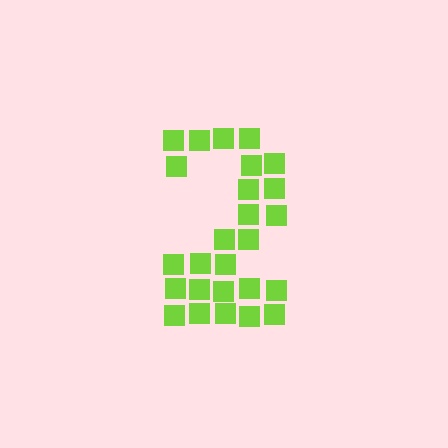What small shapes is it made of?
It is made of small squares.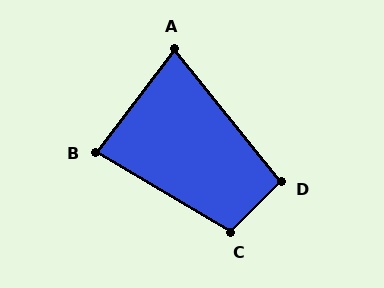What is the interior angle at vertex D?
Approximately 97 degrees (obtuse).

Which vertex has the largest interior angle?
C, at approximately 104 degrees.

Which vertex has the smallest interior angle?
A, at approximately 76 degrees.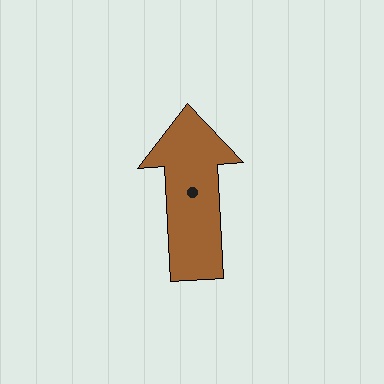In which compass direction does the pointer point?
North.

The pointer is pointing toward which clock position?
Roughly 12 o'clock.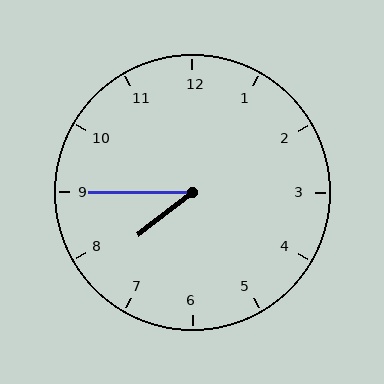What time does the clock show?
7:45.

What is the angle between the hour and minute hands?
Approximately 38 degrees.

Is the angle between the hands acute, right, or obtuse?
It is acute.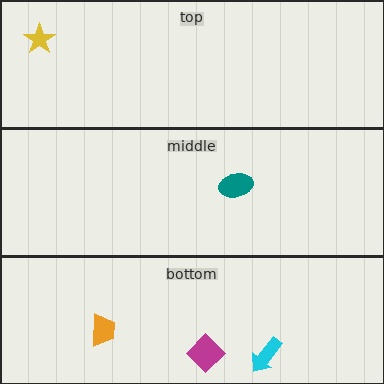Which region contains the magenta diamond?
The bottom region.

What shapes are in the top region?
The yellow star.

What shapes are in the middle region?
The teal ellipse.